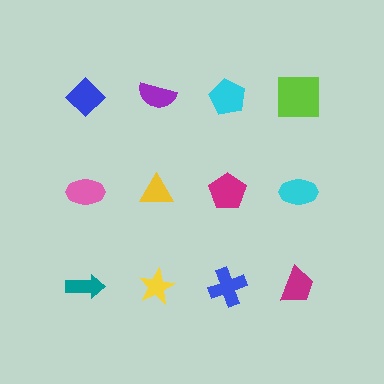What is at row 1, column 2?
A purple semicircle.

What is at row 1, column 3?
A cyan pentagon.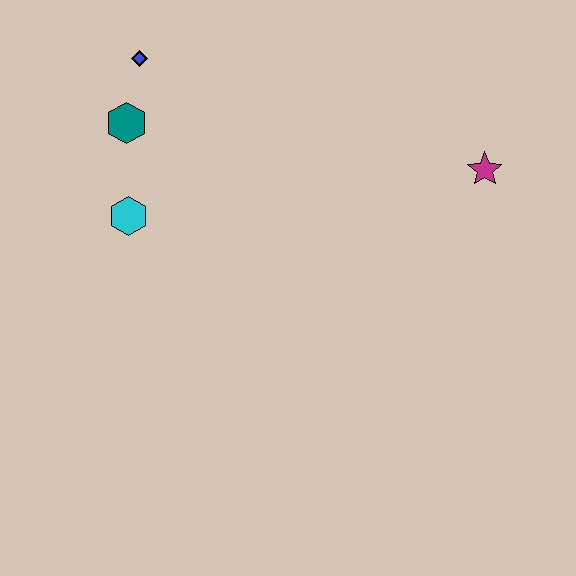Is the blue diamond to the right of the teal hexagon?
Yes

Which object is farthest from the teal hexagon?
The magenta star is farthest from the teal hexagon.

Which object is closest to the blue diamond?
The teal hexagon is closest to the blue diamond.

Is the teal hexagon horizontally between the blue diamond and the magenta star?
No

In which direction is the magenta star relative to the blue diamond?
The magenta star is to the right of the blue diamond.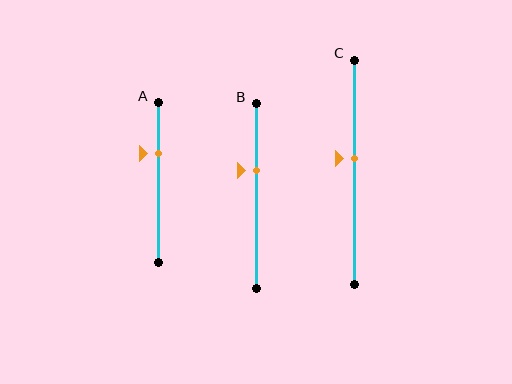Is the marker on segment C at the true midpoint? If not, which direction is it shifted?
No, the marker on segment C is shifted upward by about 6% of the segment length.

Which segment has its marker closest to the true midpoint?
Segment C has its marker closest to the true midpoint.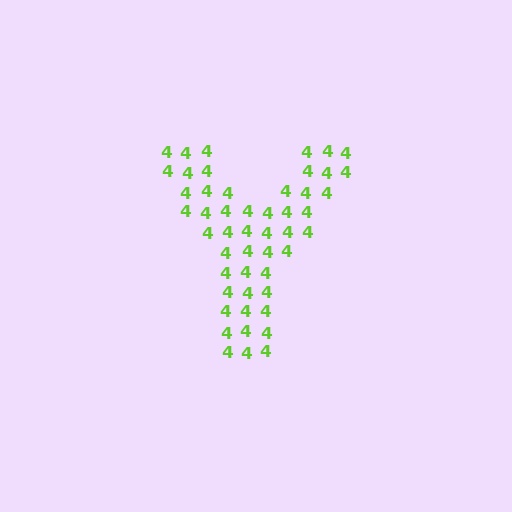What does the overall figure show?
The overall figure shows the letter Y.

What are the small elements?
The small elements are digit 4's.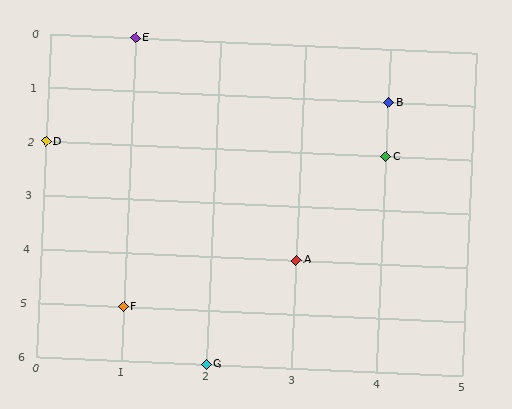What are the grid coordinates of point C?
Point C is at grid coordinates (4, 2).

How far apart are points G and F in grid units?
Points G and F are 1 column and 1 row apart (about 1.4 grid units diagonally).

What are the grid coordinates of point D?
Point D is at grid coordinates (0, 2).